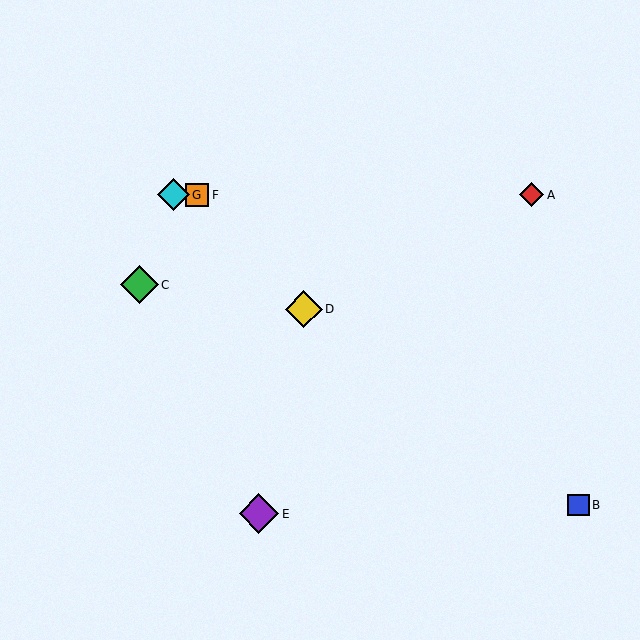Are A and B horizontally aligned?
No, A is at y≈195 and B is at y≈505.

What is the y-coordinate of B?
Object B is at y≈505.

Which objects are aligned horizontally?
Objects A, F, G are aligned horizontally.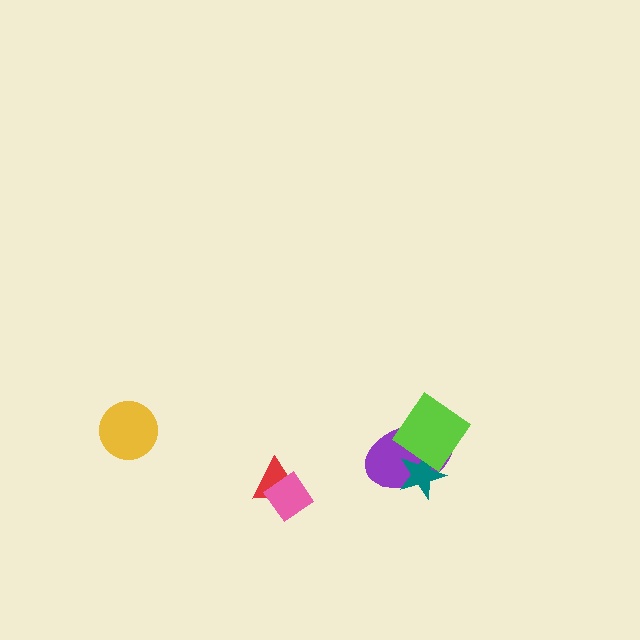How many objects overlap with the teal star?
2 objects overlap with the teal star.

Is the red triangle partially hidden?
Yes, it is partially covered by another shape.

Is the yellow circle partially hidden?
No, no other shape covers it.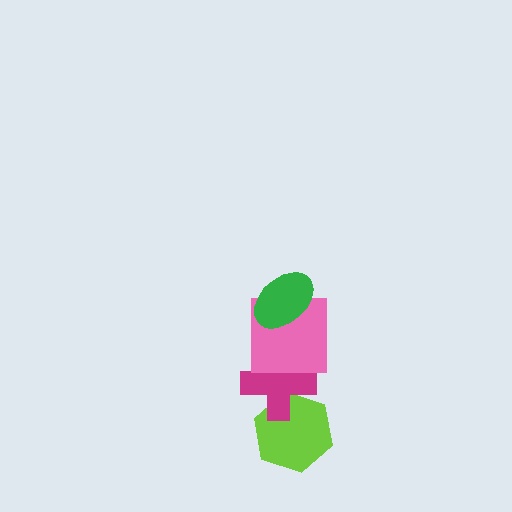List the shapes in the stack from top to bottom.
From top to bottom: the green ellipse, the pink square, the magenta cross, the lime hexagon.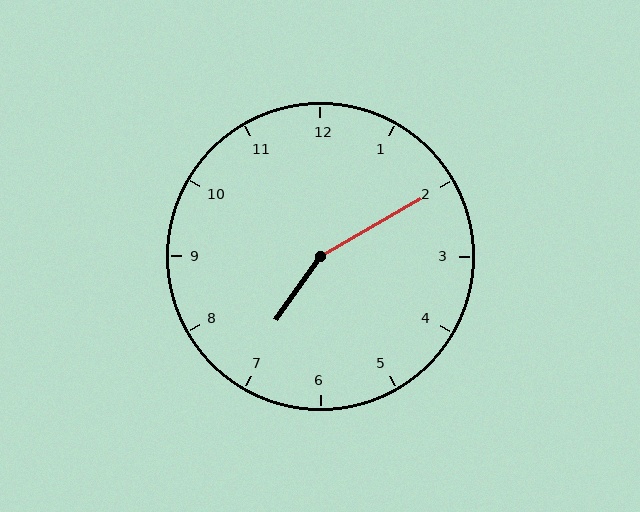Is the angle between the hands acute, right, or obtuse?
It is obtuse.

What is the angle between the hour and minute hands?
Approximately 155 degrees.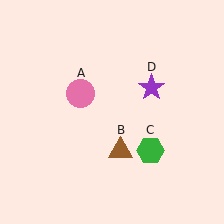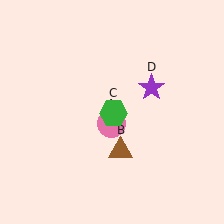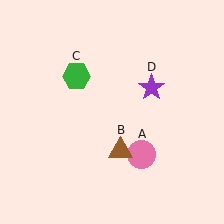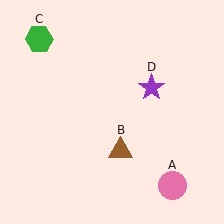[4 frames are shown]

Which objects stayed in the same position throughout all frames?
Brown triangle (object B) and purple star (object D) remained stationary.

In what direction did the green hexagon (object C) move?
The green hexagon (object C) moved up and to the left.